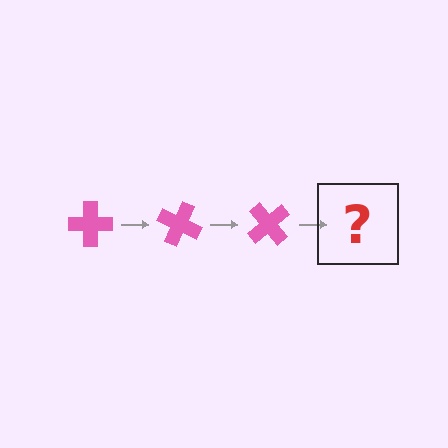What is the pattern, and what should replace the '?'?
The pattern is that the cross rotates 25 degrees each step. The '?' should be a pink cross rotated 75 degrees.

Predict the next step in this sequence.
The next step is a pink cross rotated 75 degrees.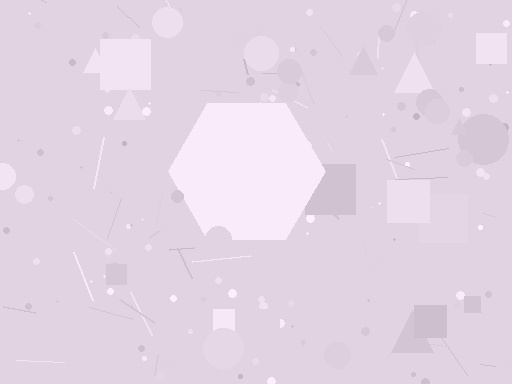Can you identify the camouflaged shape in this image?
The camouflaged shape is a hexagon.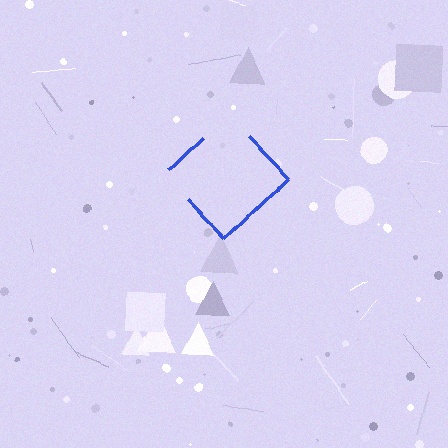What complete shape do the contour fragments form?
The contour fragments form a diamond.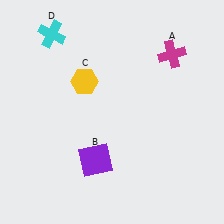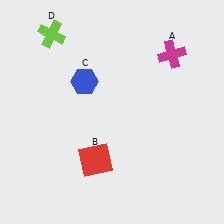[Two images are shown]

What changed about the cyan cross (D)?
In Image 1, D is cyan. In Image 2, it changed to lime.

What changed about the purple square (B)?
In Image 1, B is purple. In Image 2, it changed to red.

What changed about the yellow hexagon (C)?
In Image 1, C is yellow. In Image 2, it changed to blue.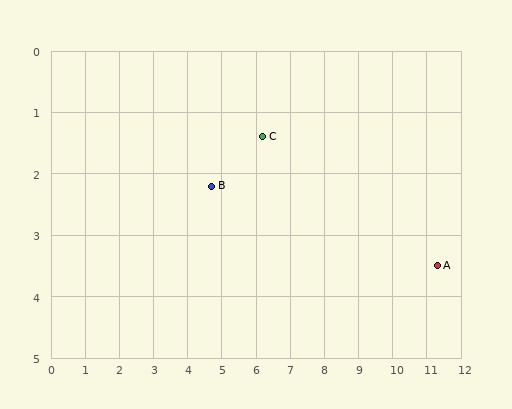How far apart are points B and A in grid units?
Points B and A are about 6.7 grid units apart.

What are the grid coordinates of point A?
Point A is at approximately (11.3, 3.5).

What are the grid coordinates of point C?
Point C is at approximately (6.2, 1.4).